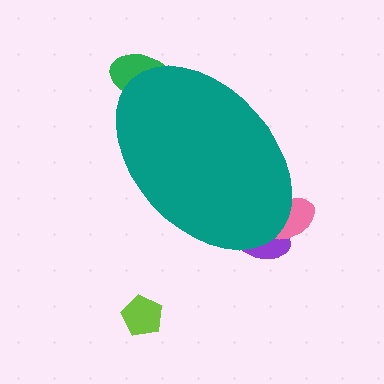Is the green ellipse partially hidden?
Yes, the green ellipse is partially hidden behind the teal ellipse.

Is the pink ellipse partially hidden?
Yes, the pink ellipse is partially hidden behind the teal ellipse.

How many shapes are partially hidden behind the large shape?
3 shapes are partially hidden.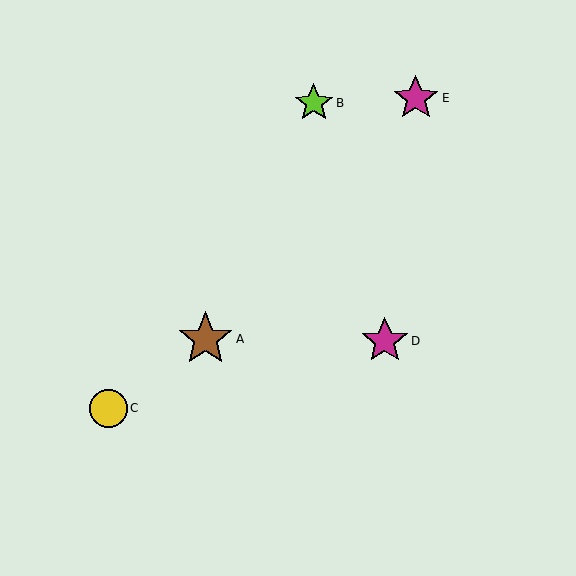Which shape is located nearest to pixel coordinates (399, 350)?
The magenta star (labeled D) at (385, 341) is nearest to that location.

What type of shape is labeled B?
Shape B is a lime star.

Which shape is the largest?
The brown star (labeled A) is the largest.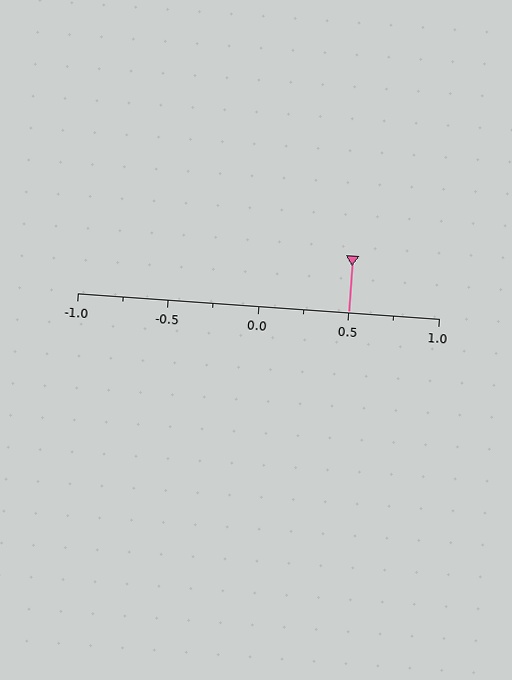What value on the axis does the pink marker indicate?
The marker indicates approximately 0.5.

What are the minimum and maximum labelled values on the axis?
The axis runs from -1.0 to 1.0.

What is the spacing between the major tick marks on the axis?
The major ticks are spaced 0.5 apart.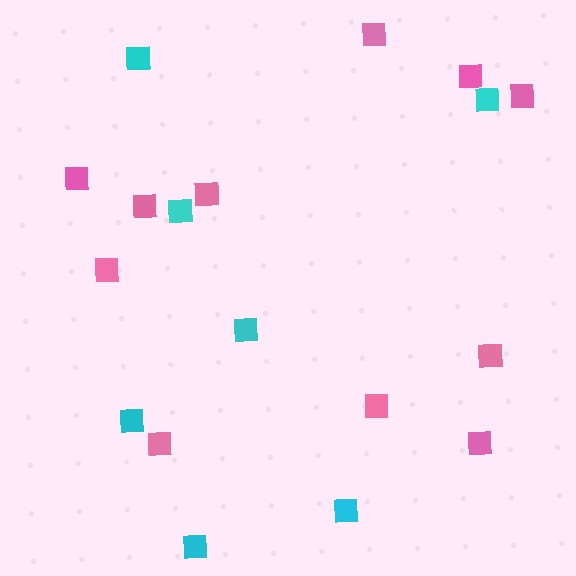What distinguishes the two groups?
There are 2 groups: one group of pink squares (11) and one group of cyan squares (7).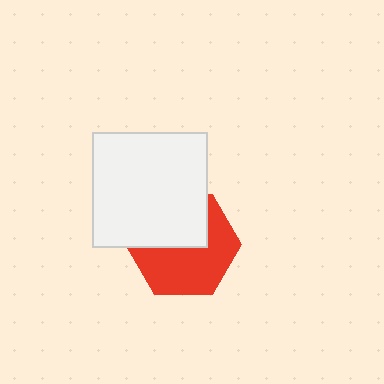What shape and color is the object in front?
The object in front is a white square.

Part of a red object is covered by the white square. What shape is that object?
It is a hexagon.